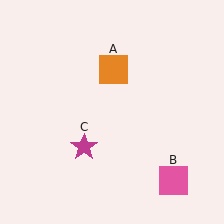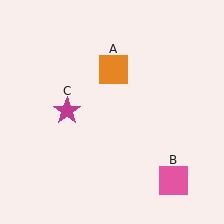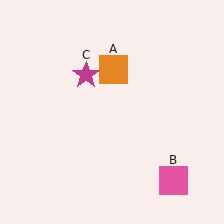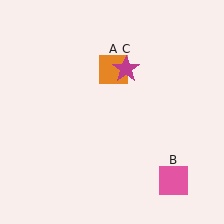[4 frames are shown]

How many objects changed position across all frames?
1 object changed position: magenta star (object C).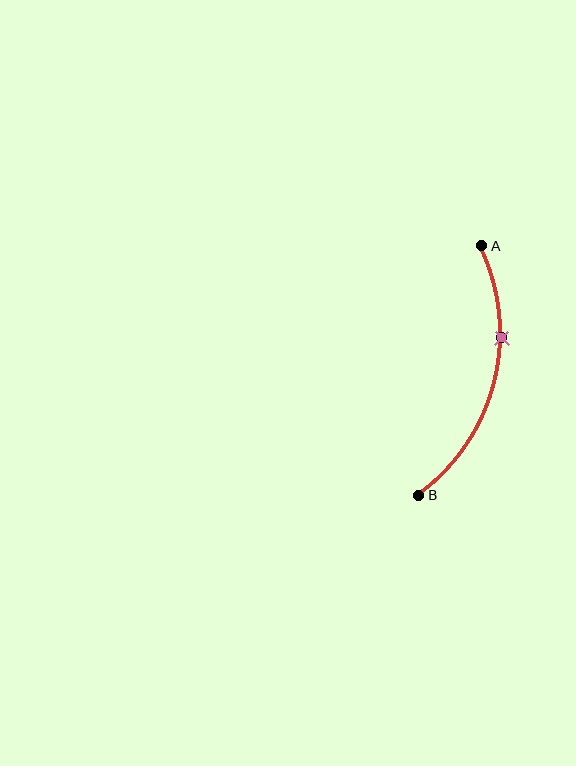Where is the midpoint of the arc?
The arc midpoint is the point on the curve farthest from the straight line joining A and B. It sits to the right of that line.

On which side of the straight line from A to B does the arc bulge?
The arc bulges to the right of the straight line connecting A and B.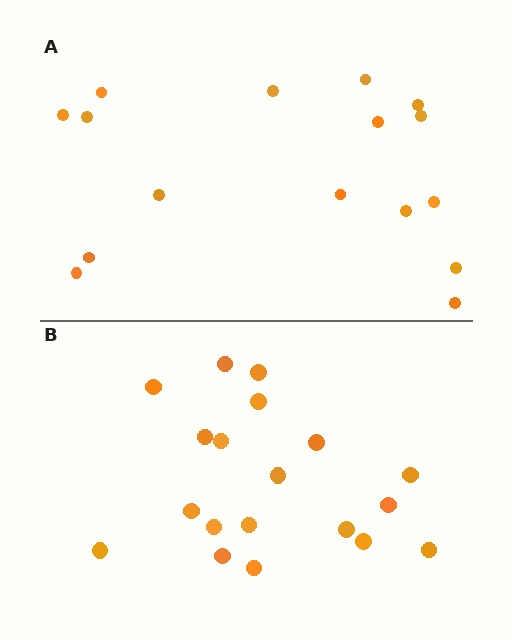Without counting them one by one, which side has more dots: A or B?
Region B (the bottom region) has more dots.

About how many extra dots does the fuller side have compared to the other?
Region B has just a few more — roughly 2 or 3 more dots than region A.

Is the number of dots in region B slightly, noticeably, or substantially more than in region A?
Region B has only slightly more — the two regions are fairly close. The ratio is roughly 1.2 to 1.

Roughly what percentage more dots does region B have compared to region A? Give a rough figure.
About 20% more.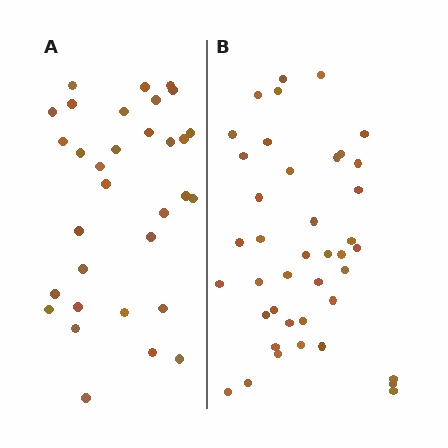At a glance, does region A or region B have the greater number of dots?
Region B (the right region) has more dots.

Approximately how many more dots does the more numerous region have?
Region B has roughly 8 or so more dots than region A.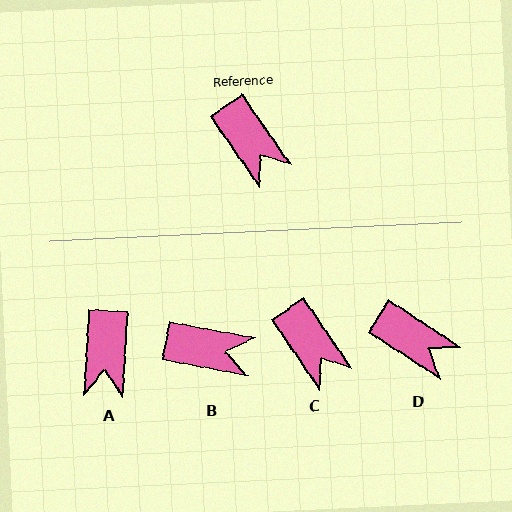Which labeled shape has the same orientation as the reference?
C.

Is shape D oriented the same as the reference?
No, it is off by about 22 degrees.